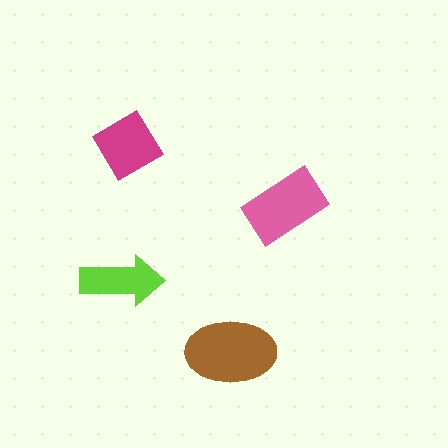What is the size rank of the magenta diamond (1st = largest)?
3rd.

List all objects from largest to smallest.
The brown ellipse, the pink rectangle, the magenta diamond, the lime arrow.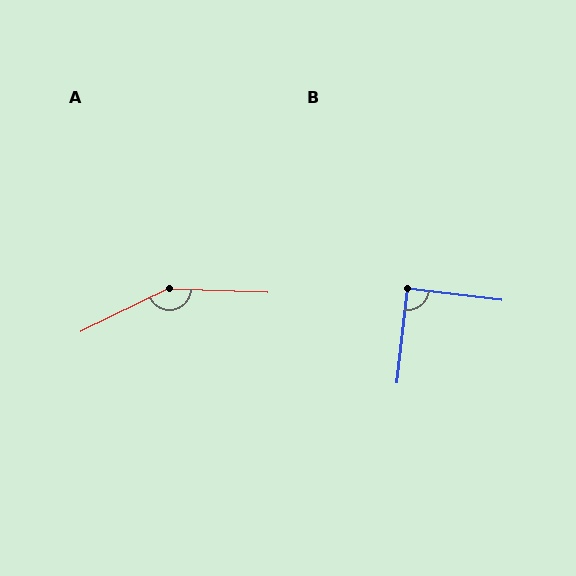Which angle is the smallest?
B, at approximately 89 degrees.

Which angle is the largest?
A, at approximately 151 degrees.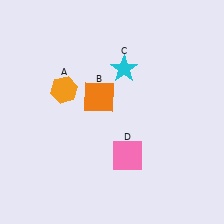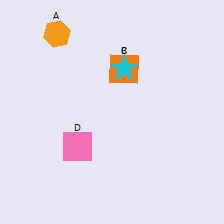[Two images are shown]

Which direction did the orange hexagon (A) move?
The orange hexagon (A) moved up.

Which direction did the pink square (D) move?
The pink square (D) moved left.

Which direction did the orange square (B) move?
The orange square (B) moved up.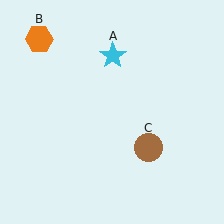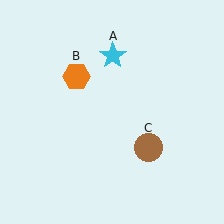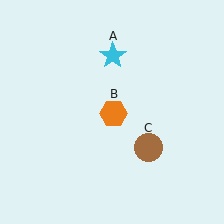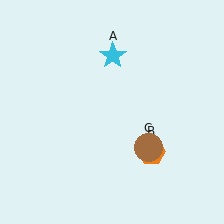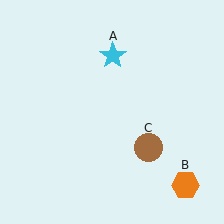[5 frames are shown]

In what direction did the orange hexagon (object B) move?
The orange hexagon (object B) moved down and to the right.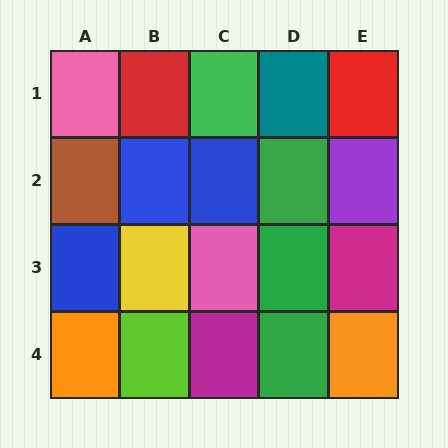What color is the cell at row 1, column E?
Red.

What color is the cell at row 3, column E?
Magenta.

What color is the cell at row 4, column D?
Green.